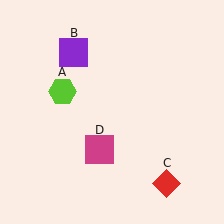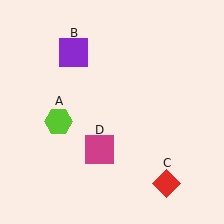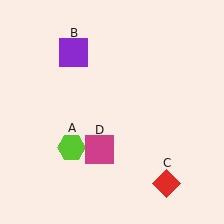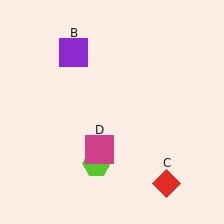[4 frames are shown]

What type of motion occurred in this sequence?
The lime hexagon (object A) rotated counterclockwise around the center of the scene.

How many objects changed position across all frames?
1 object changed position: lime hexagon (object A).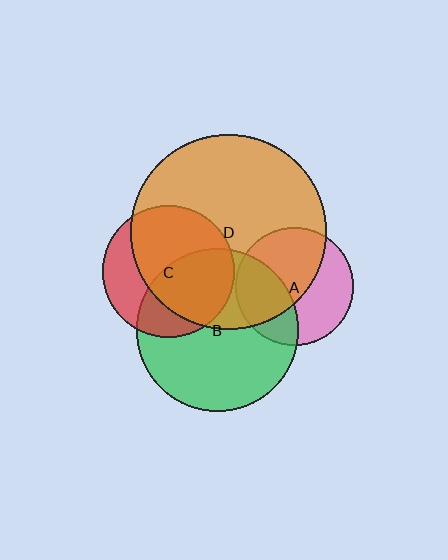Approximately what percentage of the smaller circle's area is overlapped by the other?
Approximately 55%.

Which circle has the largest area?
Circle D (orange).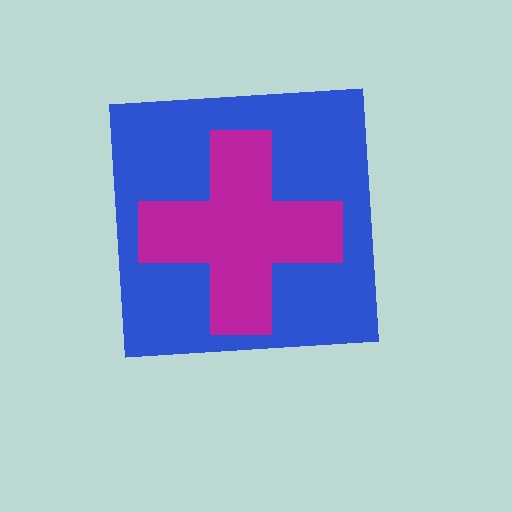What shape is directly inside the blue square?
The magenta cross.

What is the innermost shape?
The magenta cross.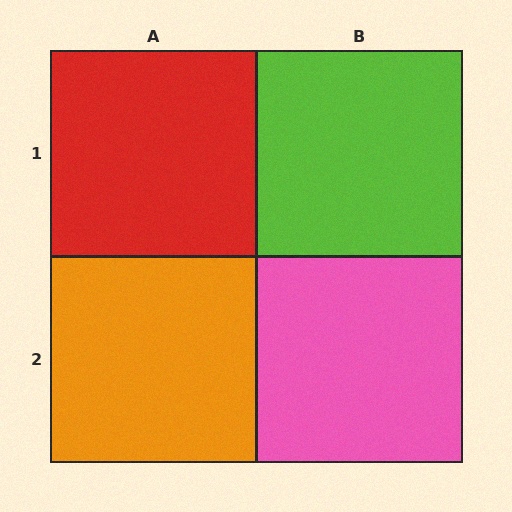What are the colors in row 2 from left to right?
Orange, pink.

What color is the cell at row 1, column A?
Red.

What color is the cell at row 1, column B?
Lime.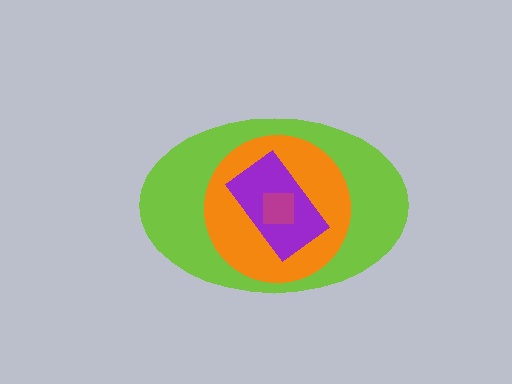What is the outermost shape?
The lime ellipse.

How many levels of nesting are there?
4.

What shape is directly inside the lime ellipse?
The orange circle.